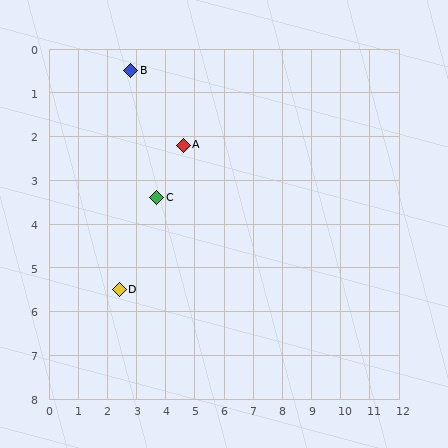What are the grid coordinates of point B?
Point B is at approximately (2.8, 0.5).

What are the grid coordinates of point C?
Point C is at approximately (3.7, 3.4).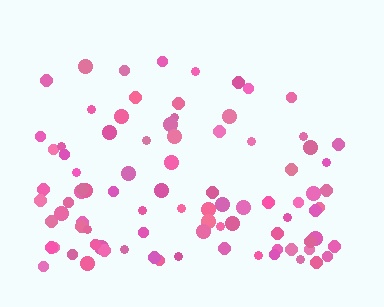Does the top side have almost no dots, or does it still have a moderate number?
Still a moderate number, just noticeably fewer than the bottom.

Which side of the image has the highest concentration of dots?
The bottom.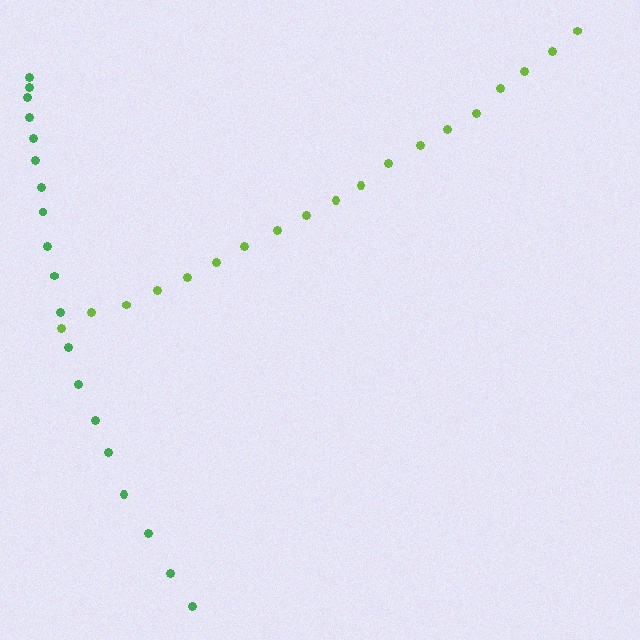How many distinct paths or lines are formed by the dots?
There are 2 distinct paths.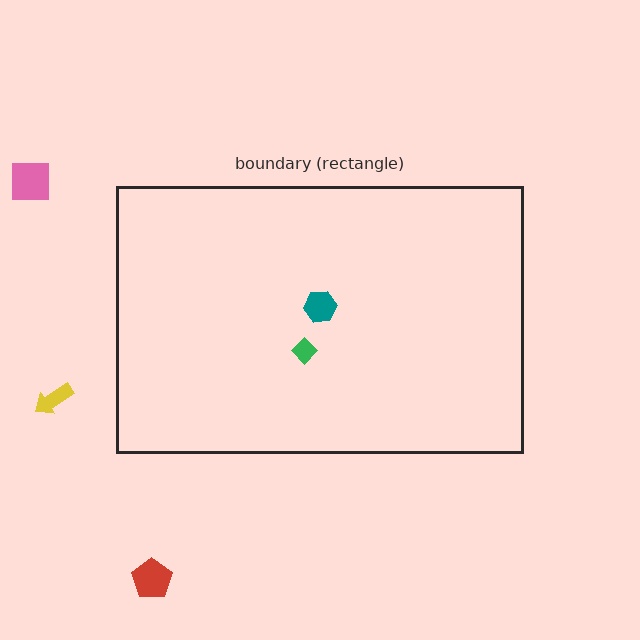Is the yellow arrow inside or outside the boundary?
Outside.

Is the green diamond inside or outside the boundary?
Inside.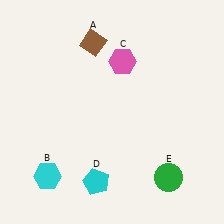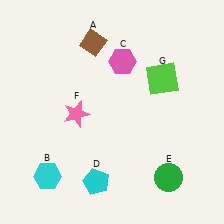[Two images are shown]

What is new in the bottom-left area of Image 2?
A pink star (F) was added in the bottom-left area of Image 2.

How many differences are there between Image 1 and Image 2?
There are 2 differences between the two images.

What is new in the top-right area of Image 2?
A lime square (G) was added in the top-right area of Image 2.